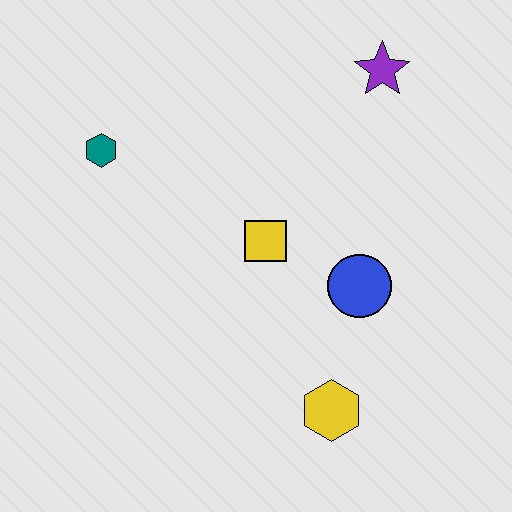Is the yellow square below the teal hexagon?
Yes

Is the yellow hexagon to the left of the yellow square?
No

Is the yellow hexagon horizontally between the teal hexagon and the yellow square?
No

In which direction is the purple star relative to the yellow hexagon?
The purple star is above the yellow hexagon.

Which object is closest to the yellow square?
The blue circle is closest to the yellow square.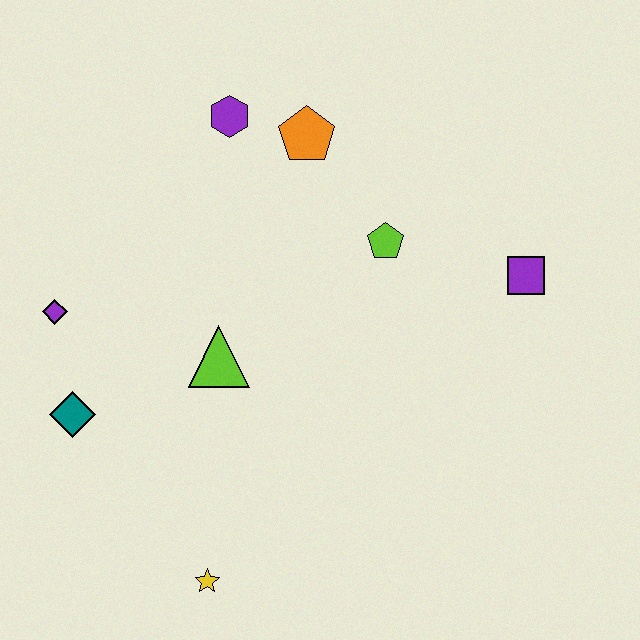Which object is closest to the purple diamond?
The teal diamond is closest to the purple diamond.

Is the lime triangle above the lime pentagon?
No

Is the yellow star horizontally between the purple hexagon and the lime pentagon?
No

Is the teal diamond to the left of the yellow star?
Yes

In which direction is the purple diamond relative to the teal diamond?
The purple diamond is above the teal diamond.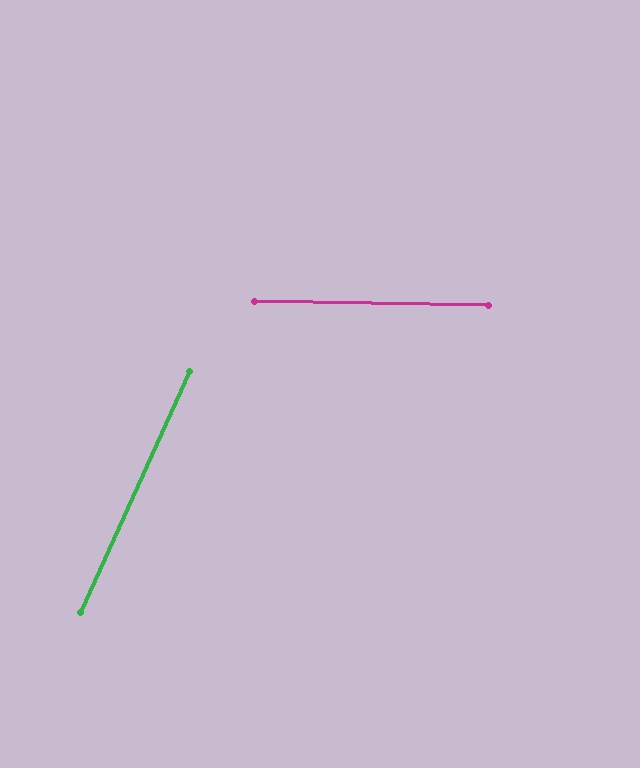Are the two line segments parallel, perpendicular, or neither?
Neither parallel nor perpendicular — they differ by about 67°.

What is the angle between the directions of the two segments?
Approximately 67 degrees.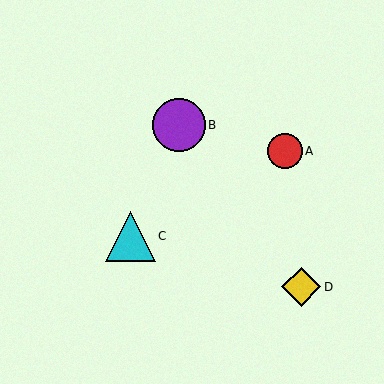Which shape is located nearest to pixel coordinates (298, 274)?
The yellow diamond (labeled D) at (301, 287) is nearest to that location.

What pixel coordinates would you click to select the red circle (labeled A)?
Click at (285, 151) to select the red circle A.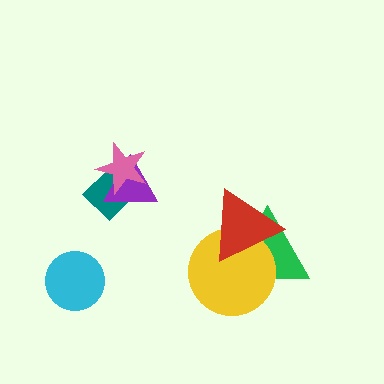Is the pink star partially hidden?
No, no other shape covers it.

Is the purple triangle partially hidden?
Yes, it is partially covered by another shape.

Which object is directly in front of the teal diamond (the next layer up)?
The purple triangle is directly in front of the teal diamond.